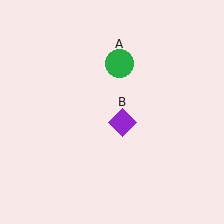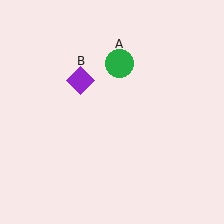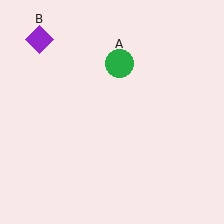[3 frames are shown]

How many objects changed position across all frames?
1 object changed position: purple diamond (object B).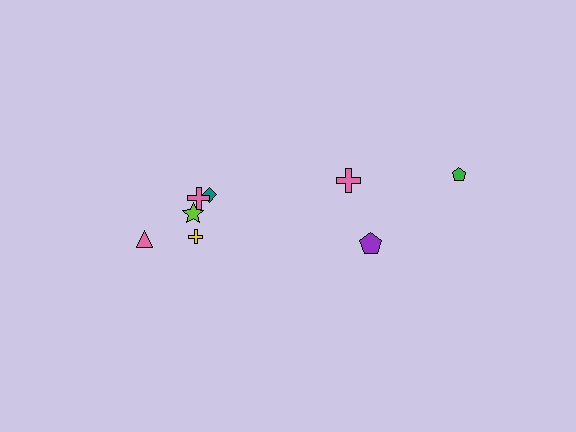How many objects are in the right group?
There are 3 objects.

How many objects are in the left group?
There are 5 objects.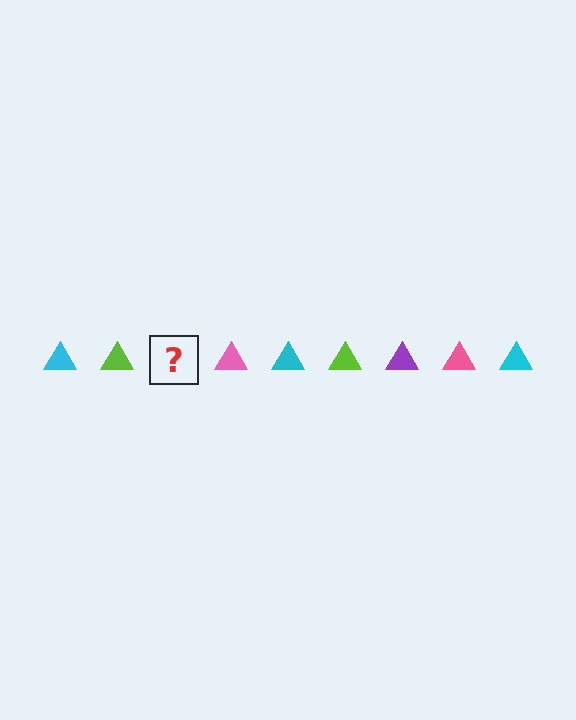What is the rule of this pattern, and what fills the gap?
The rule is that the pattern cycles through cyan, lime, purple, pink triangles. The gap should be filled with a purple triangle.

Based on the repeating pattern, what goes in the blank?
The blank should be a purple triangle.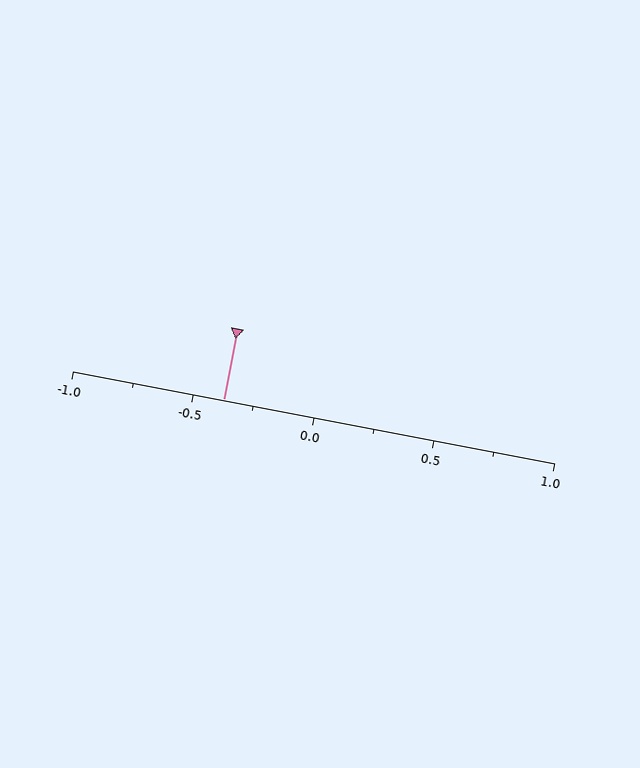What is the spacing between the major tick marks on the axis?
The major ticks are spaced 0.5 apart.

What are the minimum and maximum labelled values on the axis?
The axis runs from -1.0 to 1.0.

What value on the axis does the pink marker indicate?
The marker indicates approximately -0.38.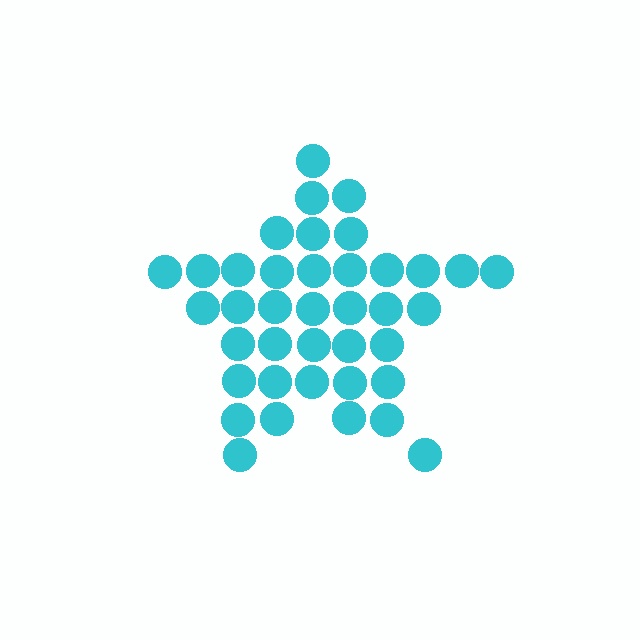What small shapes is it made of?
It is made of small circles.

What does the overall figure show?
The overall figure shows a star.